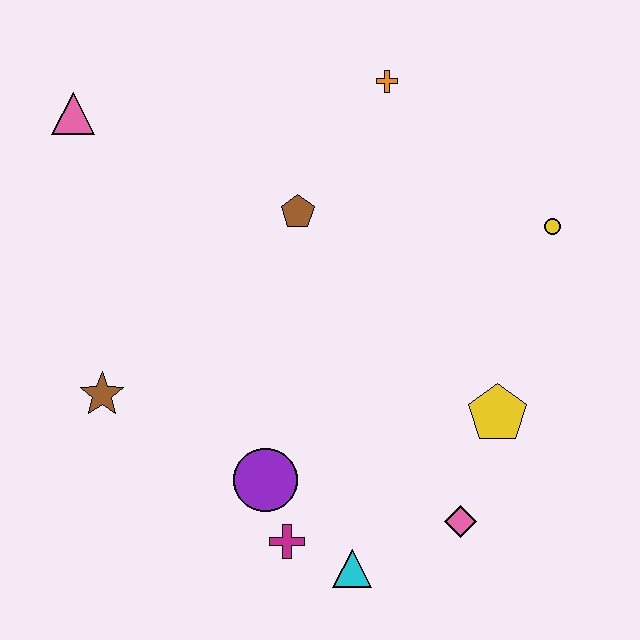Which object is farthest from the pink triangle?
The pink diamond is farthest from the pink triangle.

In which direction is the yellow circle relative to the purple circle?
The yellow circle is to the right of the purple circle.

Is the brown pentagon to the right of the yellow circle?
No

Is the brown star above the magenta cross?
Yes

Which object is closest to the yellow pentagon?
The pink diamond is closest to the yellow pentagon.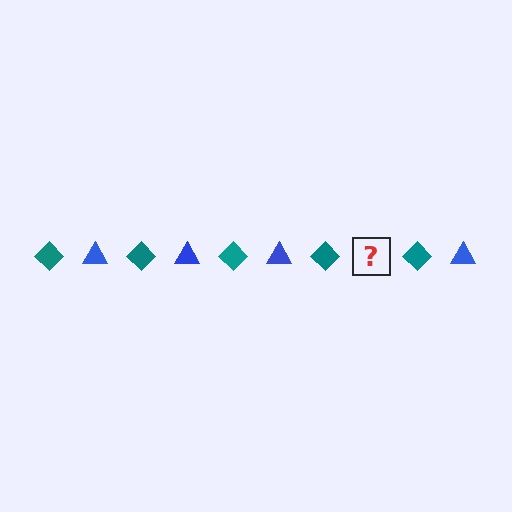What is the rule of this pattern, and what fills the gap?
The rule is that the pattern alternates between teal diamond and blue triangle. The gap should be filled with a blue triangle.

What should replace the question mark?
The question mark should be replaced with a blue triangle.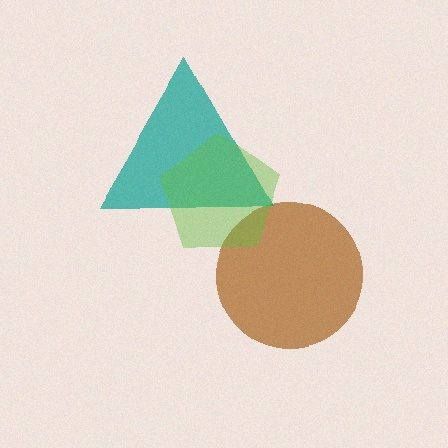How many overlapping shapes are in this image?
There are 3 overlapping shapes in the image.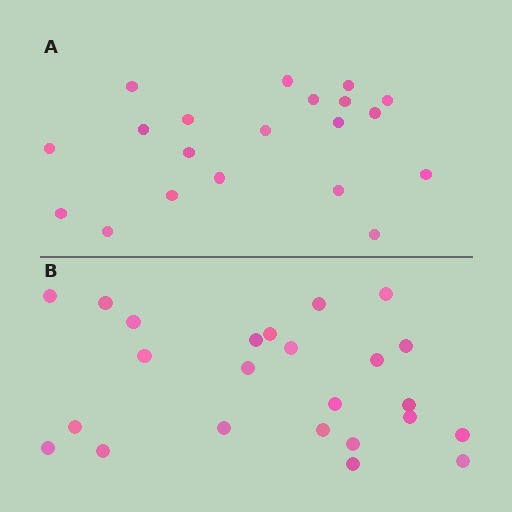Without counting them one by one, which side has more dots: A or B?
Region B (the bottom region) has more dots.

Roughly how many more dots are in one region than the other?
Region B has about 4 more dots than region A.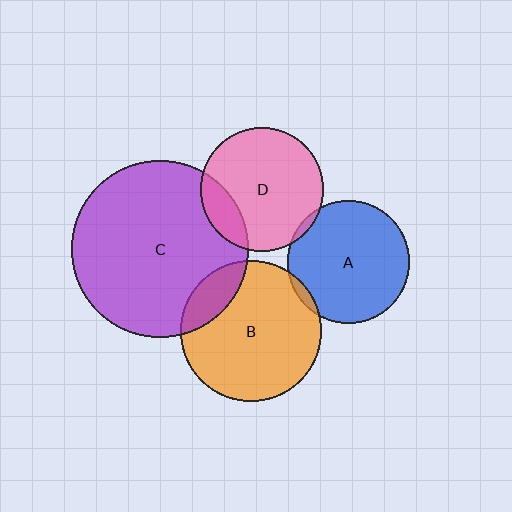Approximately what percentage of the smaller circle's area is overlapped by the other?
Approximately 15%.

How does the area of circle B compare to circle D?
Approximately 1.3 times.